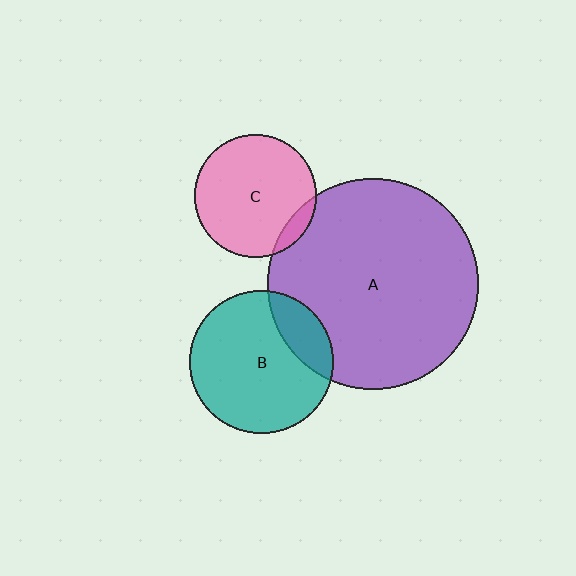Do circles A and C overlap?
Yes.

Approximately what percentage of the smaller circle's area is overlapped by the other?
Approximately 10%.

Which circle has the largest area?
Circle A (purple).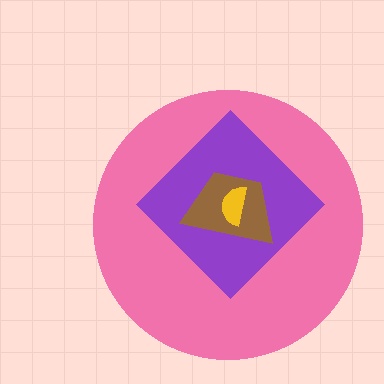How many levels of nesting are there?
4.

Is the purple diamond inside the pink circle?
Yes.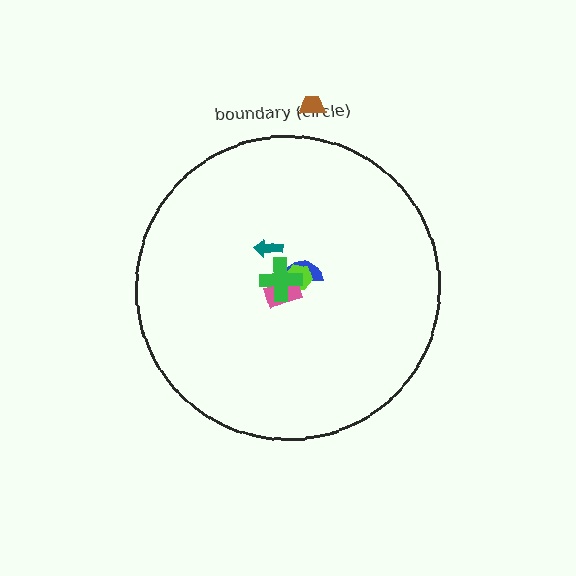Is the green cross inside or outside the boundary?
Inside.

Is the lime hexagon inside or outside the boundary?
Inside.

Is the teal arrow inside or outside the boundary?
Inside.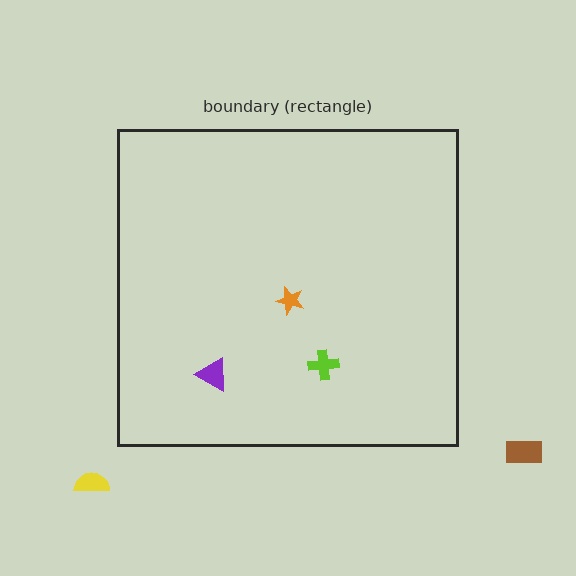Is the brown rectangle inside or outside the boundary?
Outside.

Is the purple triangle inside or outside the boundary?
Inside.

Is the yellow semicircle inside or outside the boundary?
Outside.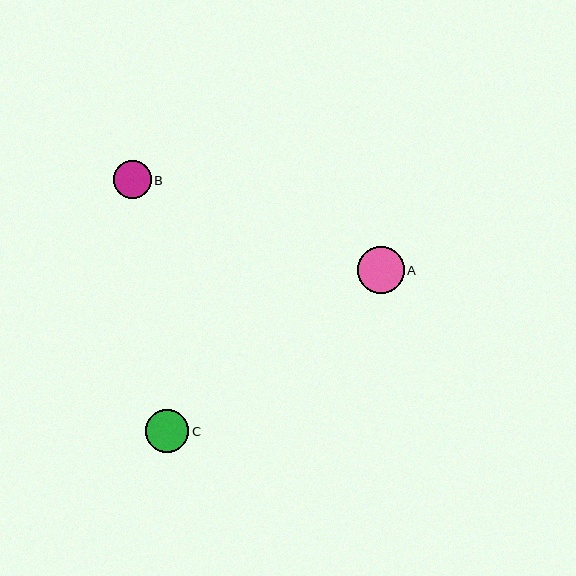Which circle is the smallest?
Circle B is the smallest with a size of approximately 38 pixels.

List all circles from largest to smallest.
From largest to smallest: A, C, B.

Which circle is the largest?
Circle A is the largest with a size of approximately 47 pixels.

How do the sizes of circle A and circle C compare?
Circle A and circle C are approximately the same size.